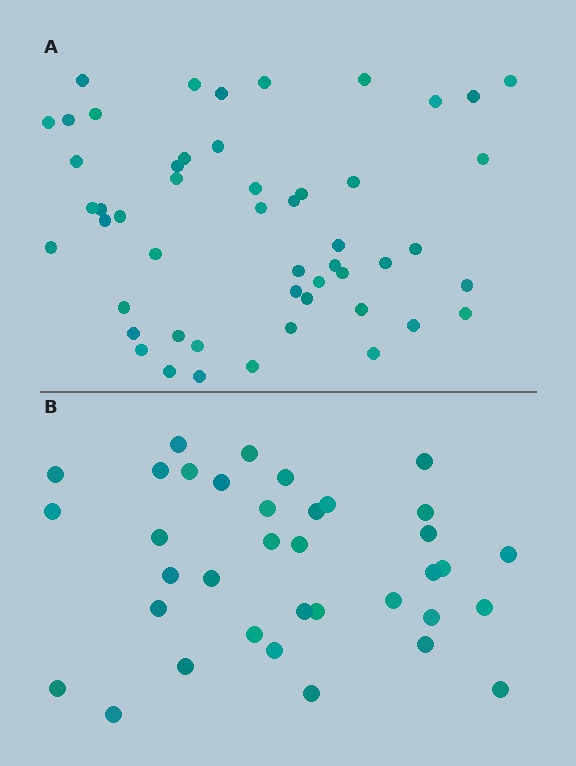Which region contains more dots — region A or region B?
Region A (the top region) has more dots.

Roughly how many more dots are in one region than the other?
Region A has approximately 15 more dots than region B.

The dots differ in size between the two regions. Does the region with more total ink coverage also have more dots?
No. Region B has more total ink coverage because its dots are larger, but region A actually contains more individual dots. Total area can be misleading — the number of items is what matters here.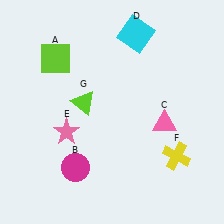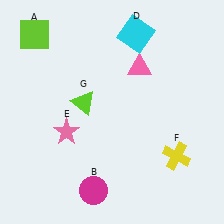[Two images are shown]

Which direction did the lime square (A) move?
The lime square (A) moved up.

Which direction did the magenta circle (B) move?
The magenta circle (B) moved down.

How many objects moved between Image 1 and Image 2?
3 objects moved between the two images.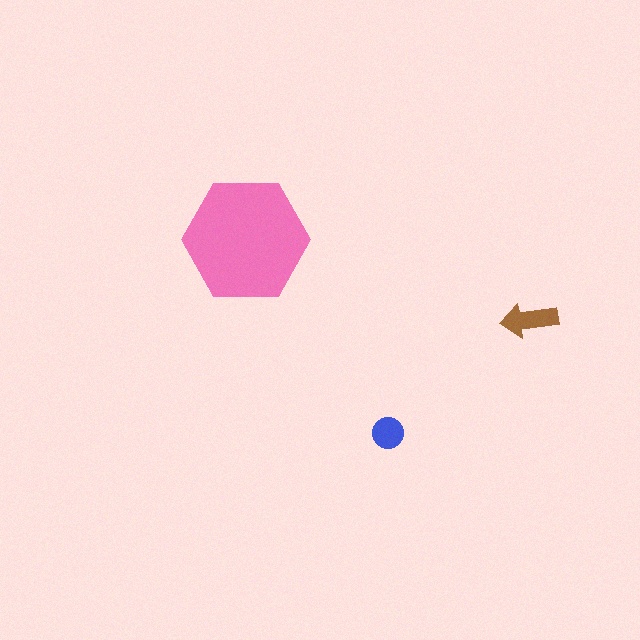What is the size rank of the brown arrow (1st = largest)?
2nd.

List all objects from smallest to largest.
The blue circle, the brown arrow, the pink hexagon.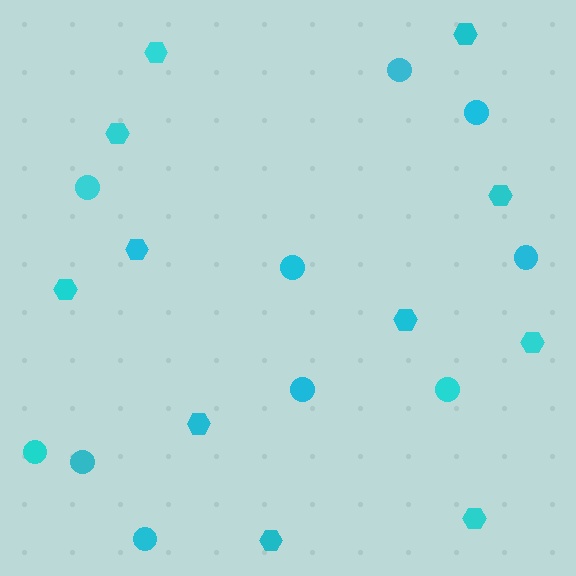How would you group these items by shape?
There are 2 groups: one group of circles (10) and one group of hexagons (11).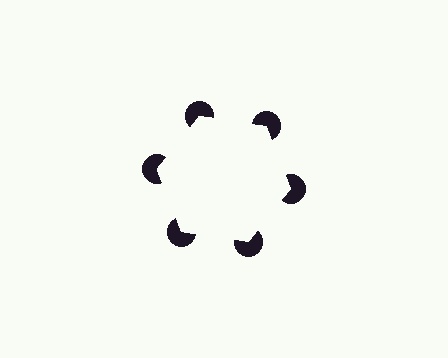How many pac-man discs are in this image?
There are 6 — one at each vertex of the illusory hexagon.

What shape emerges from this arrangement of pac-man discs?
An illusory hexagon — its edges are inferred from the aligned wedge cuts in the pac-man discs, not physically drawn.